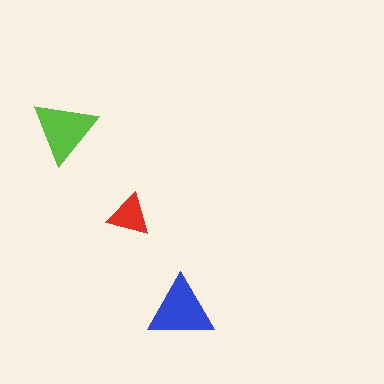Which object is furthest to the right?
The blue triangle is rightmost.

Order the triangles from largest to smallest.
the blue one, the lime one, the red one.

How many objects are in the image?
There are 3 objects in the image.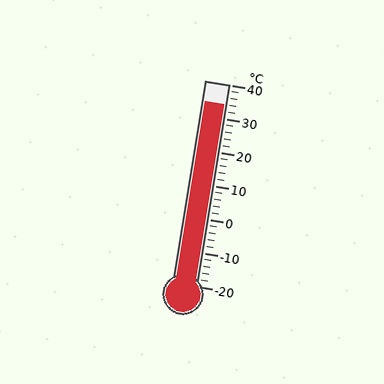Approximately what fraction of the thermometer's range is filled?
The thermometer is filled to approximately 90% of its range.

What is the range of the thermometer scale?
The thermometer scale ranges from -20°C to 40°C.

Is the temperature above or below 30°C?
The temperature is above 30°C.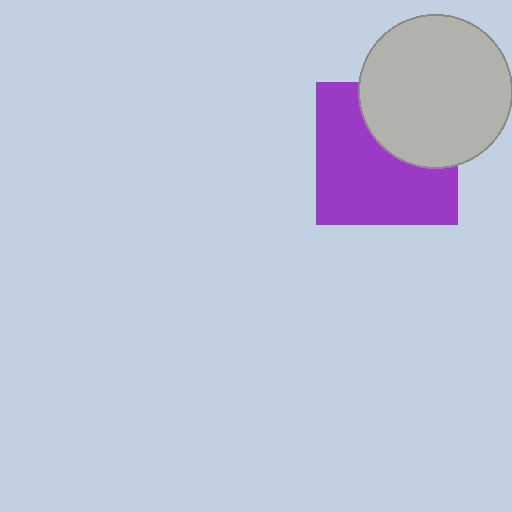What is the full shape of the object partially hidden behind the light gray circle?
The partially hidden object is a purple square.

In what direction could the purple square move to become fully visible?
The purple square could move toward the lower-left. That would shift it out from behind the light gray circle entirely.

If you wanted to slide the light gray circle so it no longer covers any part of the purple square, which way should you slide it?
Slide it toward the upper-right — that is the most direct way to separate the two shapes.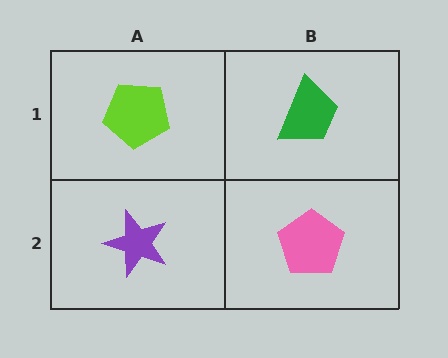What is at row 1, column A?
A lime pentagon.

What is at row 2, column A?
A purple star.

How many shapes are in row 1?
2 shapes.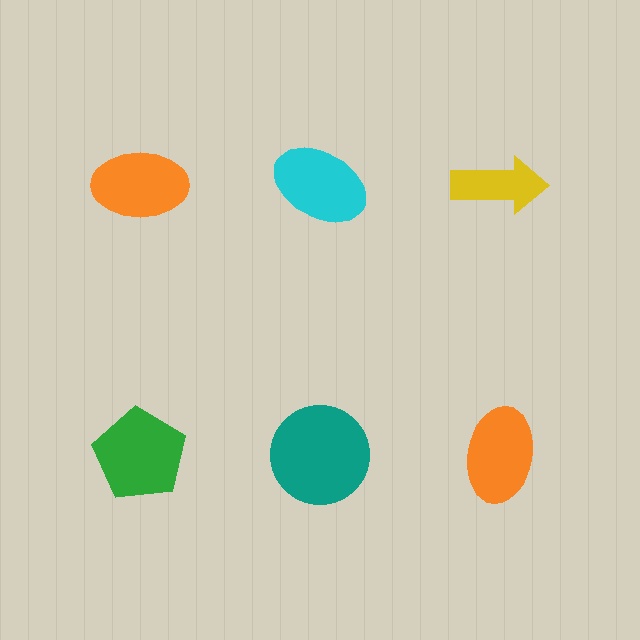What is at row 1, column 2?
A cyan ellipse.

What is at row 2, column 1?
A green pentagon.